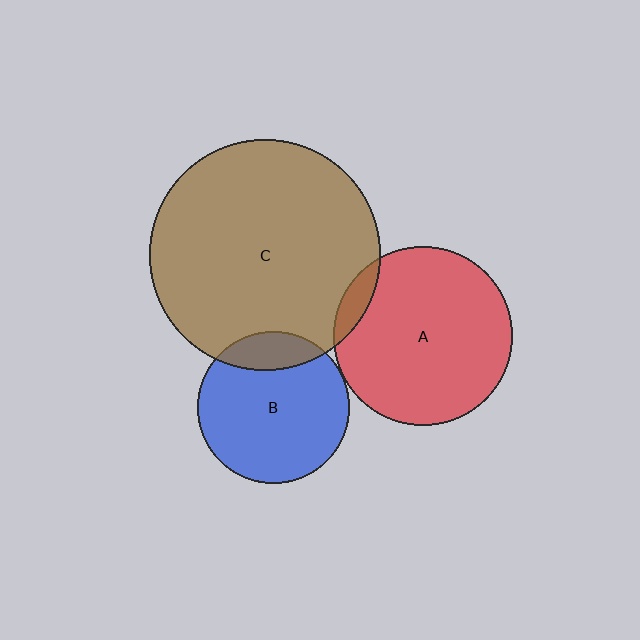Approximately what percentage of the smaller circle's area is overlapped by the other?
Approximately 10%.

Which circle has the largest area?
Circle C (brown).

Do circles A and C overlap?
Yes.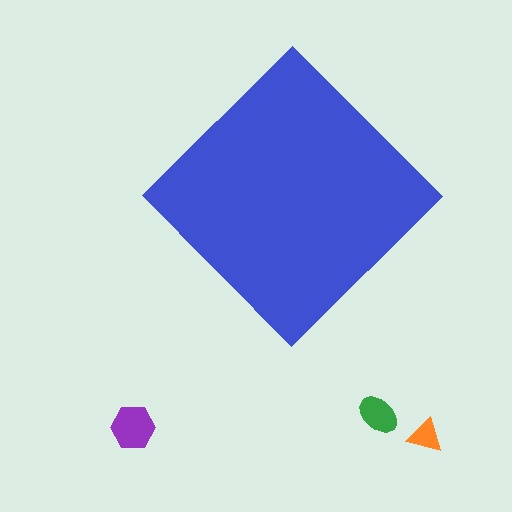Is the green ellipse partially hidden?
No, the green ellipse is fully visible.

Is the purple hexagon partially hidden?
No, the purple hexagon is fully visible.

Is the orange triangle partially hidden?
No, the orange triangle is fully visible.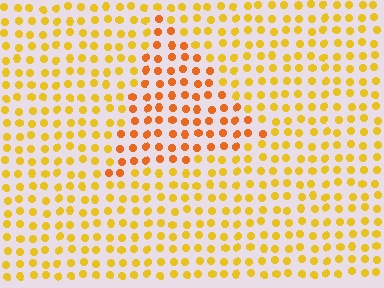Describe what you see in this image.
The image is filled with small yellow elements in a uniform arrangement. A triangle-shaped region is visible where the elements are tinted to a slightly different hue, forming a subtle color boundary.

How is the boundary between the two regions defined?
The boundary is defined purely by a slight shift in hue (about 27 degrees). Spacing, size, and orientation are identical on both sides.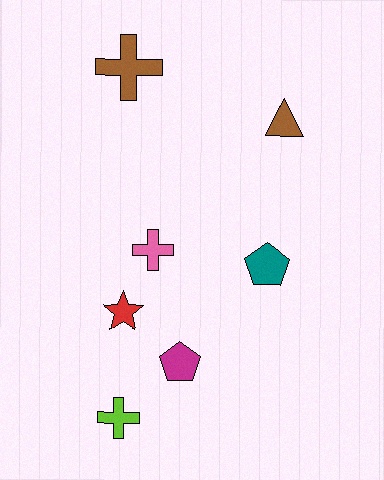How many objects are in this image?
There are 7 objects.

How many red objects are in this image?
There is 1 red object.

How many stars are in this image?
There is 1 star.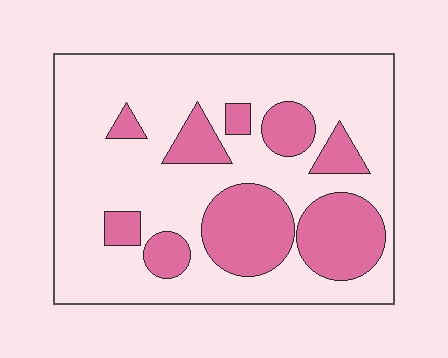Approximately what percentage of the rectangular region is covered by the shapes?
Approximately 30%.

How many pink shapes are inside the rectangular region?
9.